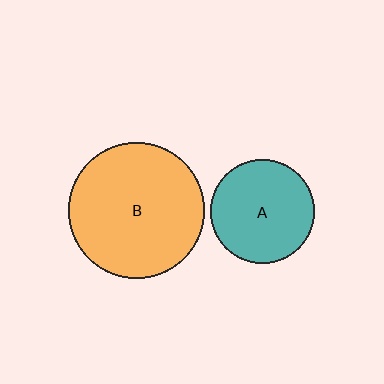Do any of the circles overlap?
No, none of the circles overlap.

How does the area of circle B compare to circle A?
Approximately 1.7 times.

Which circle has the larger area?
Circle B (orange).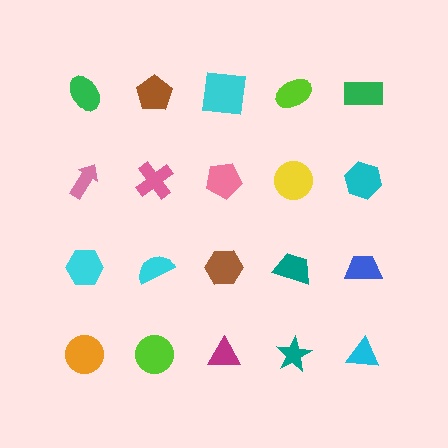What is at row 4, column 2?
A lime circle.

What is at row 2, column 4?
A yellow circle.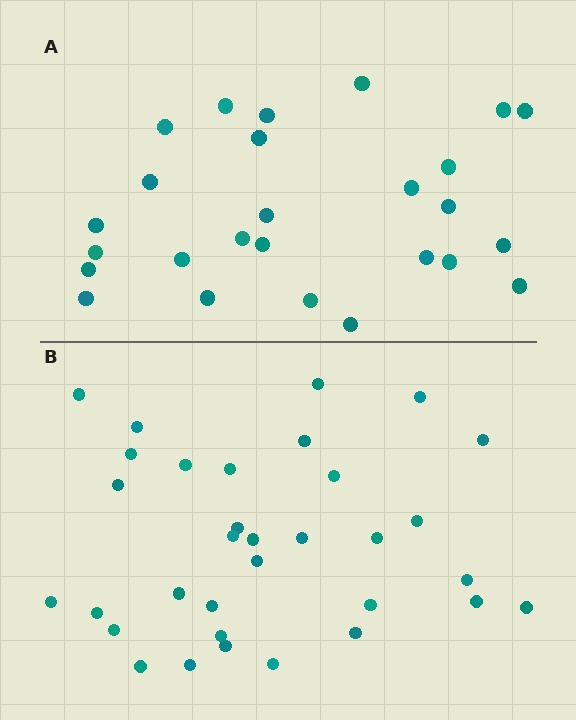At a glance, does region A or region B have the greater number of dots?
Region B (the bottom region) has more dots.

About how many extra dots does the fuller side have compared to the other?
Region B has roughly 8 or so more dots than region A.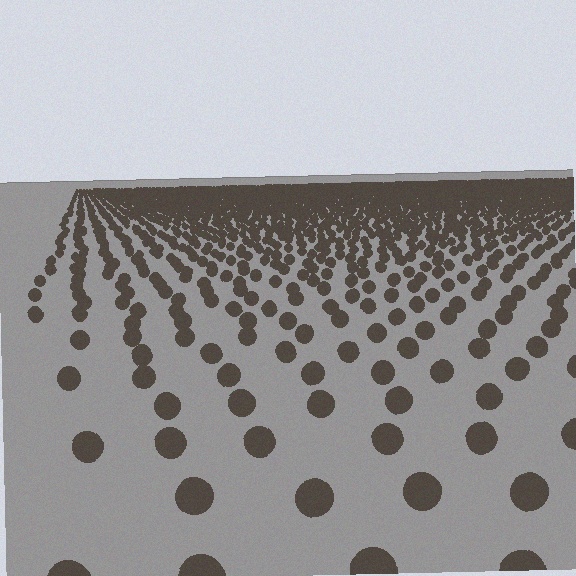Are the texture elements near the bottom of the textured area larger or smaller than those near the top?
Larger. Near the bottom, elements are closer to the viewer and appear at a bigger on-screen size.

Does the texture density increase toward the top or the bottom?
Density increases toward the top.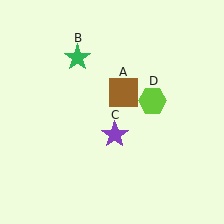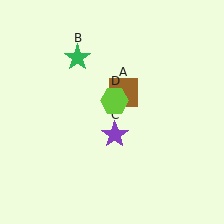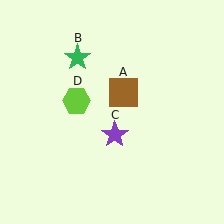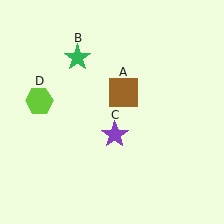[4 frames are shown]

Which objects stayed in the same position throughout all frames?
Brown square (object A) and green star (object B) and purple star (object C) remained stationary.